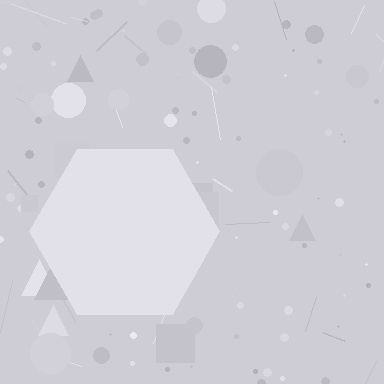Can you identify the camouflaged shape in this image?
The camouflaged shape is a hexagon.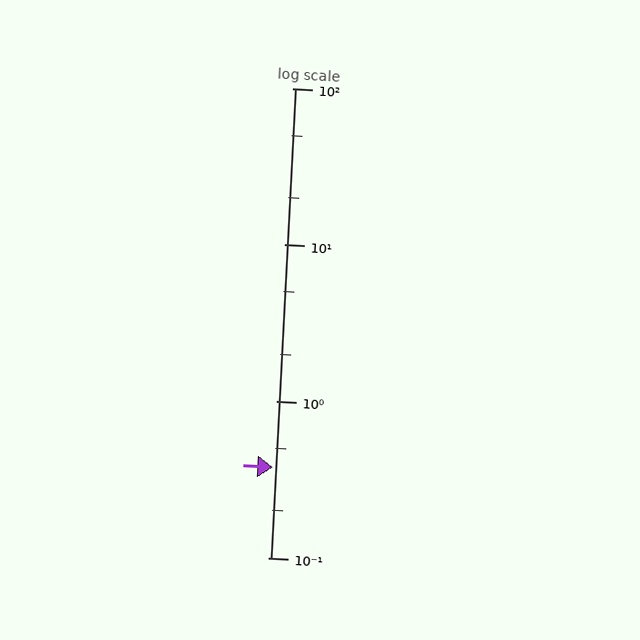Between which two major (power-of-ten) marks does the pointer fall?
The pointer is between 0.1 and 1.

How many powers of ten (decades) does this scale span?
The scale spans 3 decades, from 0.1 to 100.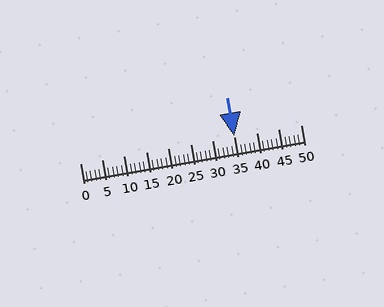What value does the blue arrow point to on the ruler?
The blue arrow points to approximately 35.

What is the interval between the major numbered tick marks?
The major tick marks are spaced 5 units apart.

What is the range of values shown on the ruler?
The ruler shows values from 0 to 50.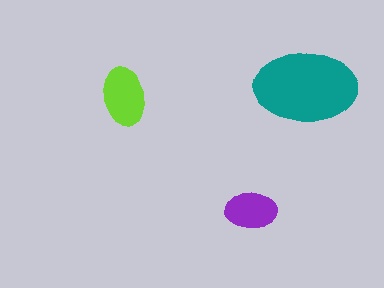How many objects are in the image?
There are 3 objects in the image.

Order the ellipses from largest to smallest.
the teal one, the lime one, the purple one.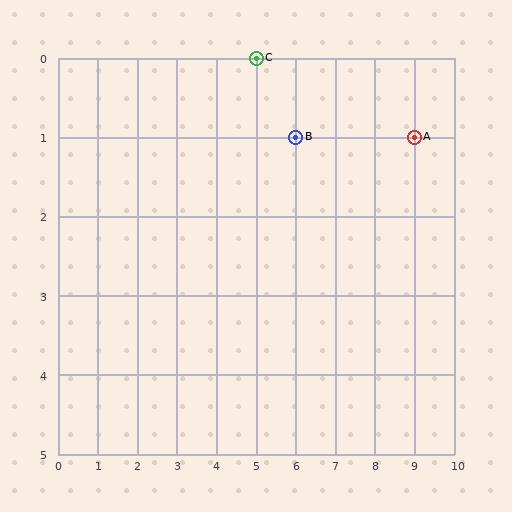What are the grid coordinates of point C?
Point C is at grid coordinates (5, 0).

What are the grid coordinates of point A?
Point A is at grid coordinates (9, 1).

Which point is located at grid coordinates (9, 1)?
Point A is at (9, 1).